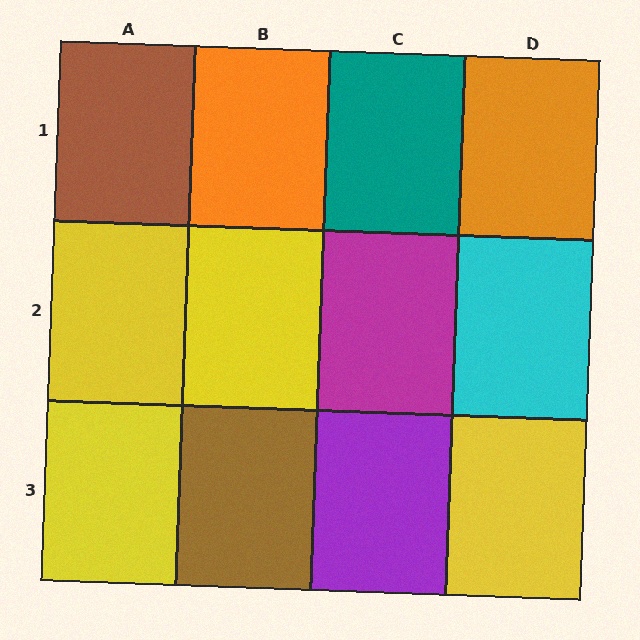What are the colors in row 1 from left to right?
Brown, orange, teal, orange.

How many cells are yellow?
4 cells are yellow.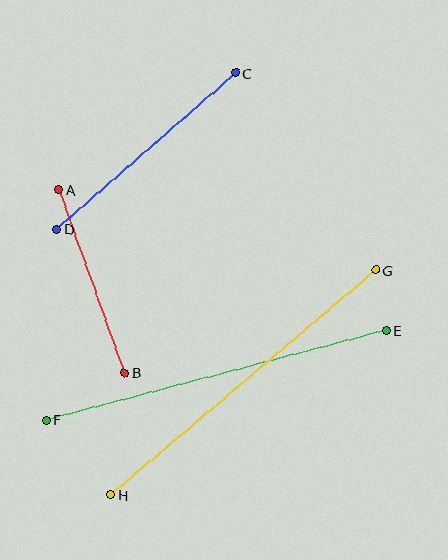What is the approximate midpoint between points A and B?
The midpoint is at approximately (92, 281) pixels.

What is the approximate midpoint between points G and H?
The midpoint is at approximately (243, 382) pixels.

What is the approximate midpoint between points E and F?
The midpoint is at approximately (216, 375) pixels.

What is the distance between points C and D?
The distance is approximately 238 pixels.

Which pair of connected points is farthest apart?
Points E and F are farthest apart.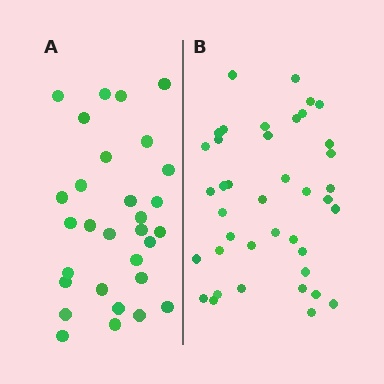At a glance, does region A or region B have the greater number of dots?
Region B (the right region) has more dots.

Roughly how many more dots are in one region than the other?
Region B has roughly 10 or so more dots than region A.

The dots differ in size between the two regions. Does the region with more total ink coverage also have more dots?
No. Region A has more total ink coverage because its dots are larger, but region B actually contains more individual dots. Total area can be misleading — the number of items is what matters here.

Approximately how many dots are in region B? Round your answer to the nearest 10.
About 40 dots.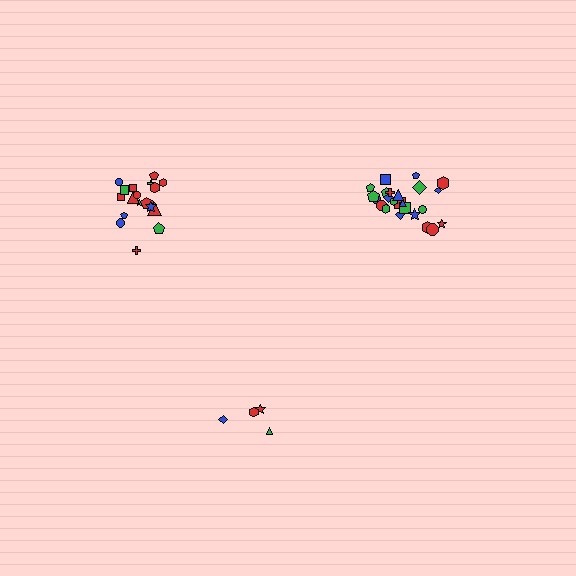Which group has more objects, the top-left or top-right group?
The top-right group.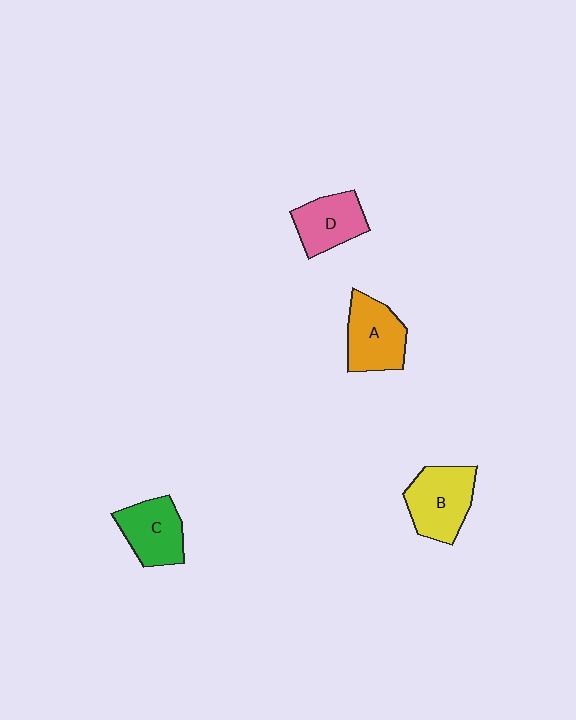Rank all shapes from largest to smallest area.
From largest to smallest: B (yellow), A (orange), C (green), D (pink).